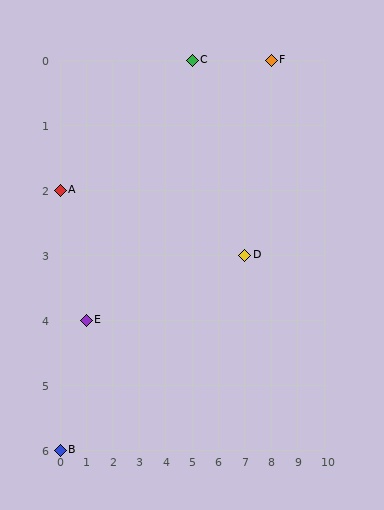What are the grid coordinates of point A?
Point A is at grid coordinates (0, 2).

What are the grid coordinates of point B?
Point B is at grid coordinates (0, 6).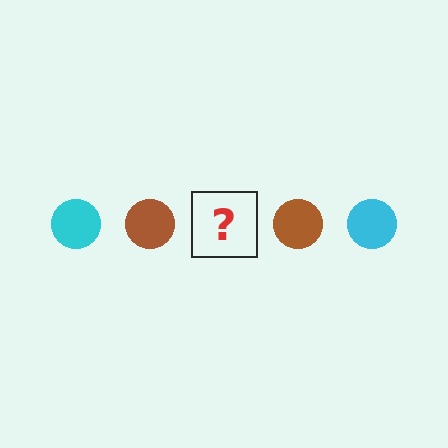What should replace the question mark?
The question mark should be replaced with a cyan circle.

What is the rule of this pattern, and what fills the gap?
The rule is that the pattern cycles through cyan, brown circles. The gap should be filled with a cyan circle.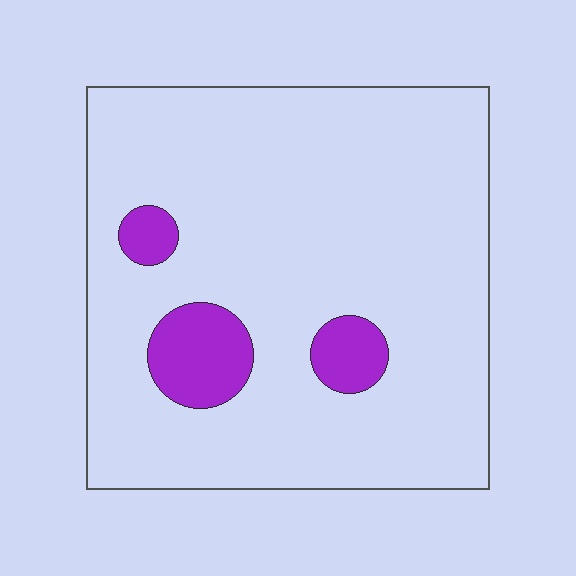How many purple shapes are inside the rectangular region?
3.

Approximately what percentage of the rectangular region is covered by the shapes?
Approximately 10%.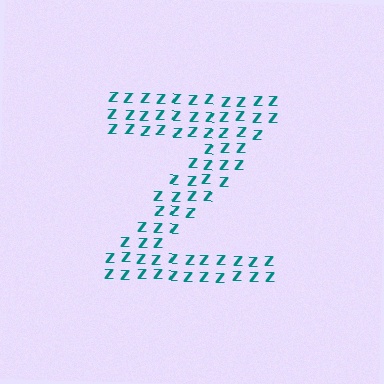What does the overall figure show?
The overall figure shows the letter Z.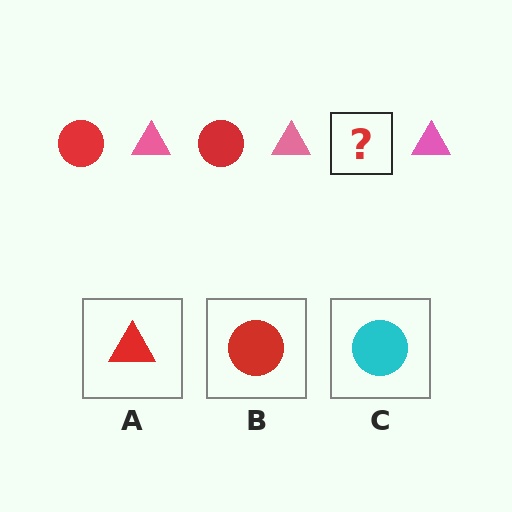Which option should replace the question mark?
Option B.